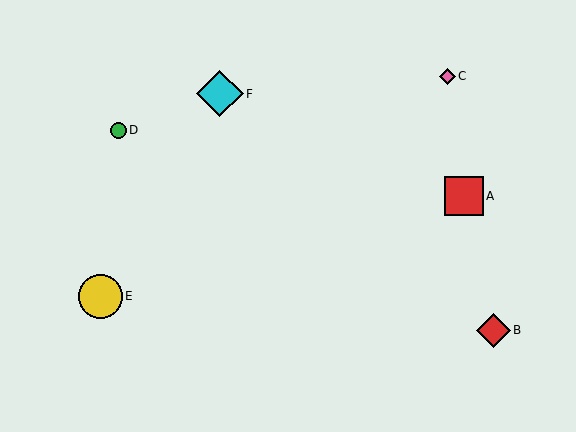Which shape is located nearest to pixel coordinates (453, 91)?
The pink diamond (labeled C) at (447, 76) is nearest to that location.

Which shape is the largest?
The cyan diamond (labeled F) is the largest.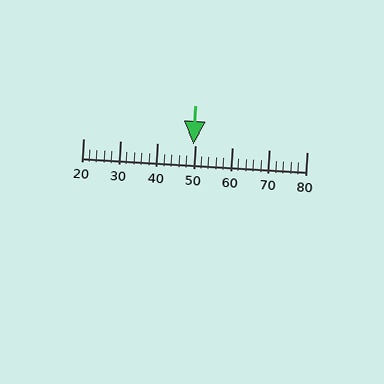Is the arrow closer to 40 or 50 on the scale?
The arrow is closer to 50.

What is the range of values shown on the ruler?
The ruler shows values from 20 to 80.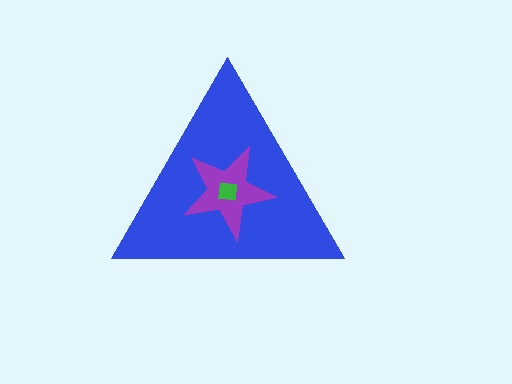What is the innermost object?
The green square.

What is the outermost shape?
The blue triangle.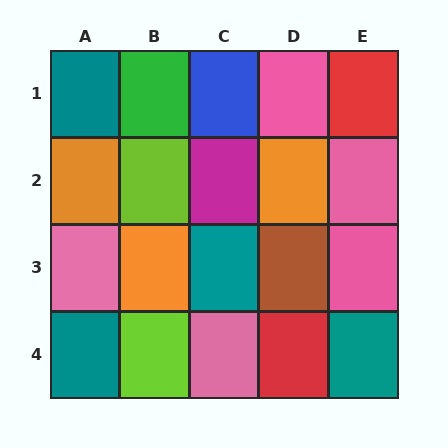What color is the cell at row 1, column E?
Red.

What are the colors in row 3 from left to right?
Pink, orange, teal, brown, pink.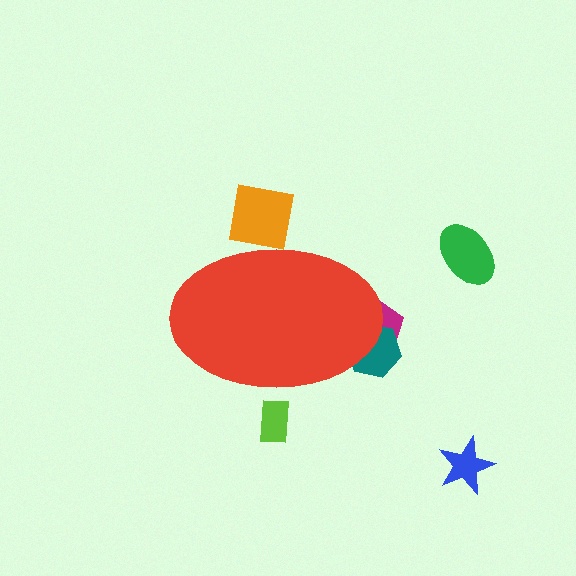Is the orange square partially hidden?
Yes, the orange square is partially hidden behind the red ellipse.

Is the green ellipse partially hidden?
No, the green ellipse is fully visible.